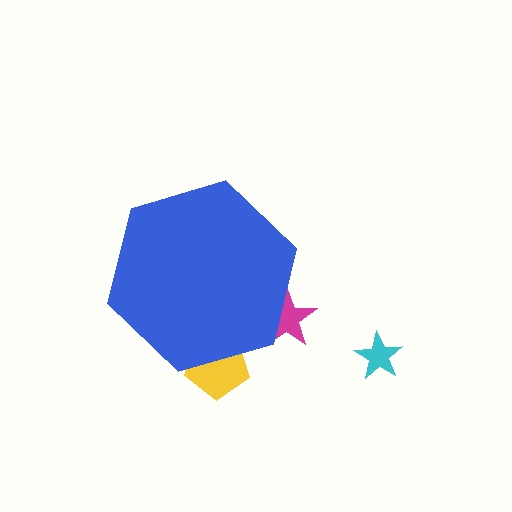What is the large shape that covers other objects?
A blue hexagon.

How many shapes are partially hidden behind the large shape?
2 shapes are partially hidden.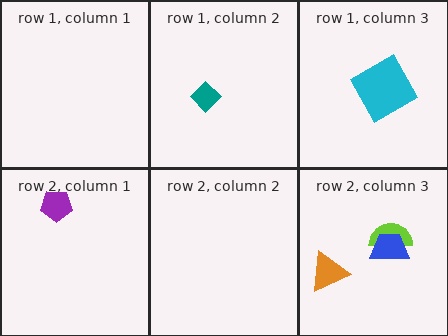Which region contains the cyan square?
The row 1, column 3 region.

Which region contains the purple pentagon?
The row 2, column 1 region.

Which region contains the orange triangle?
The row 2, column 3 region.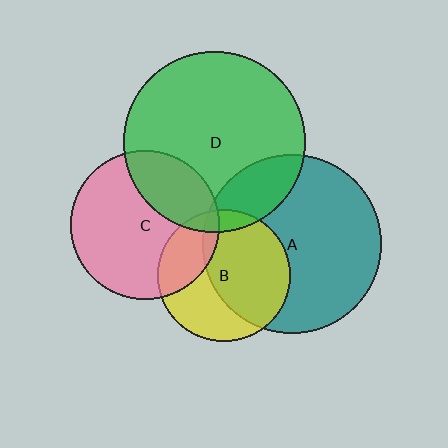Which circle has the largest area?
Circle D (green).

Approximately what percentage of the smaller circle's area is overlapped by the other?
Approximately 25%.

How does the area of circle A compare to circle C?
Approximately 1.4 times.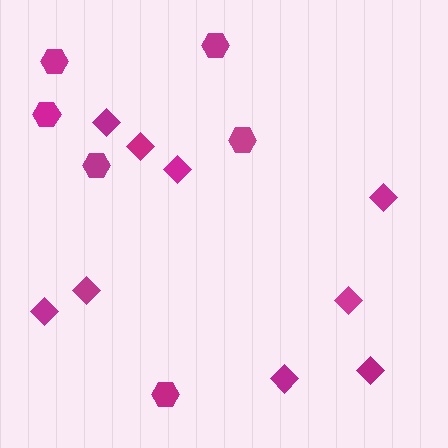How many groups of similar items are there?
There are 2 groups: one group of diamonds (9) and one group of hexagons (6).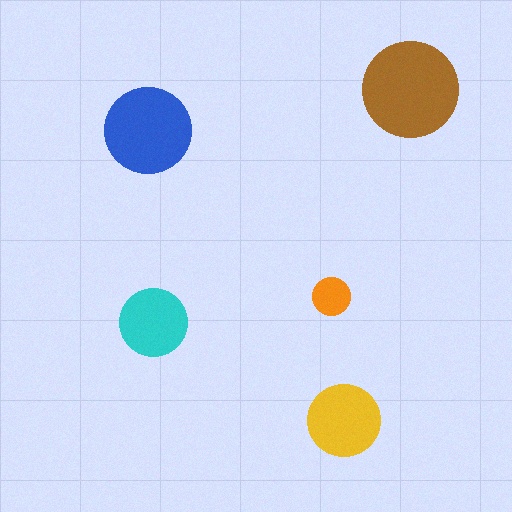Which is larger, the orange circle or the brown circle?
The brown one.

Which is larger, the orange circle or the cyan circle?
The cyan one.